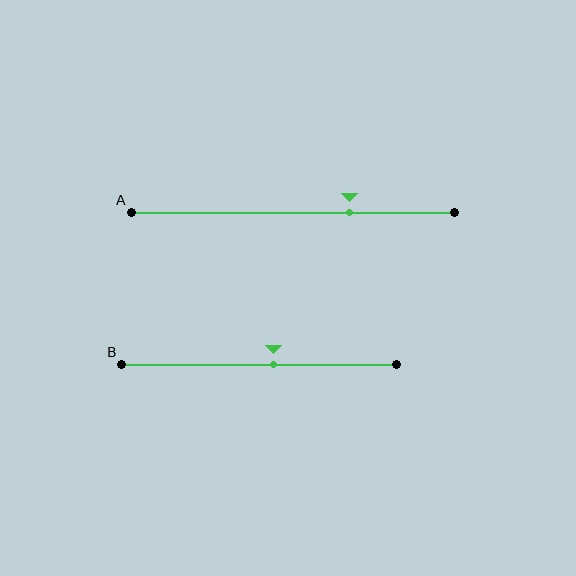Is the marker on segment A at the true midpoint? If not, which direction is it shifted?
No, the marker on segment A is shifted to the right by about 18% of the segment length.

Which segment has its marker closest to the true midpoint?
Segment B has its marker closest to the true midpoint.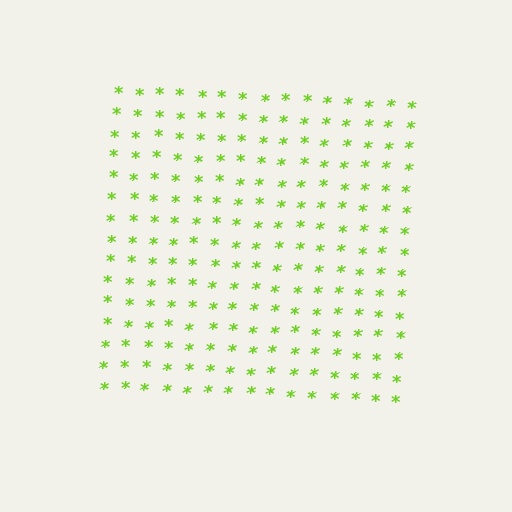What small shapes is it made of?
It is made of small asterisks.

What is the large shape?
The large shape is a square.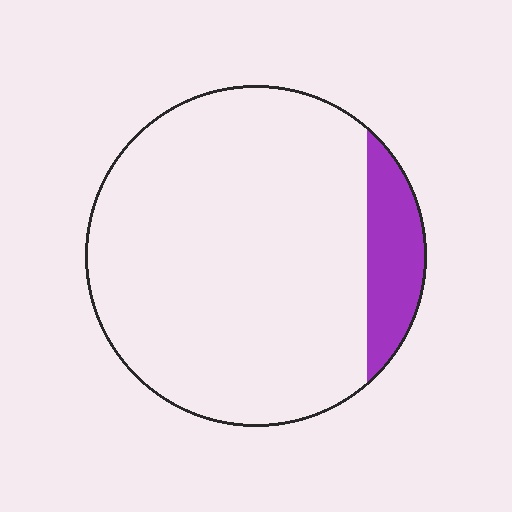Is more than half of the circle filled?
No.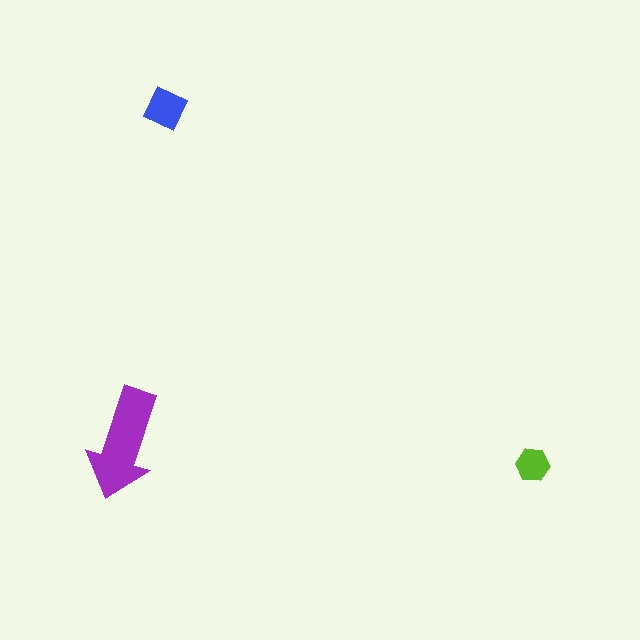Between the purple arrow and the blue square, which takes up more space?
The purple arrow.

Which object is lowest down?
The lime hexagon is bottommost.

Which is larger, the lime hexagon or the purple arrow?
The purple arrow.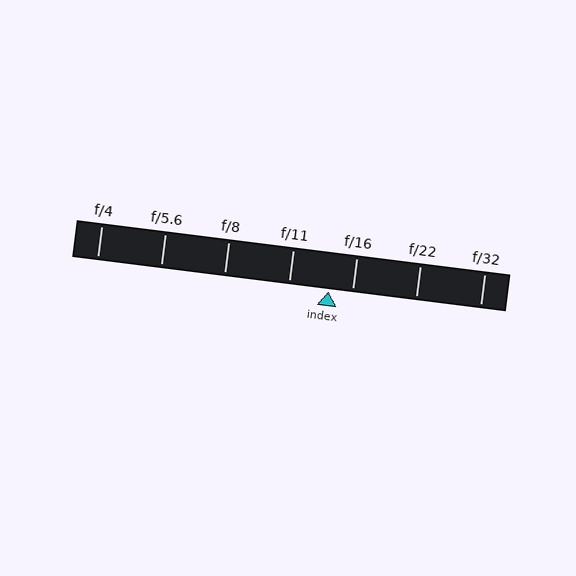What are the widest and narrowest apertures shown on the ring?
The widest aperture shown is f/4 and the narrowest is f/32.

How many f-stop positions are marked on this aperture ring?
There are 7 f-stop positions marked.